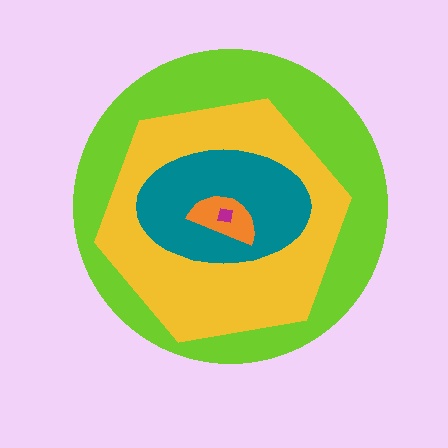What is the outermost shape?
The lime circle.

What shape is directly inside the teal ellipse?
The orange semicircle.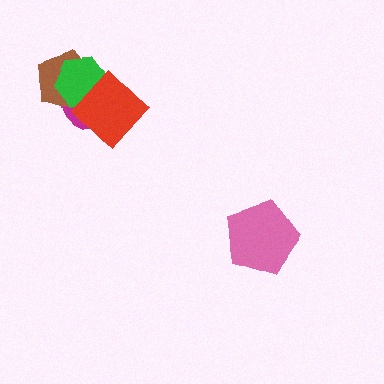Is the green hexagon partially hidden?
Yes, it is partially covered by another shape.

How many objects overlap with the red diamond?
3 objects overlap with the red diamond.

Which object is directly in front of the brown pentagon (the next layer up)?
The green hexagon is directly in front of the brown pentagon.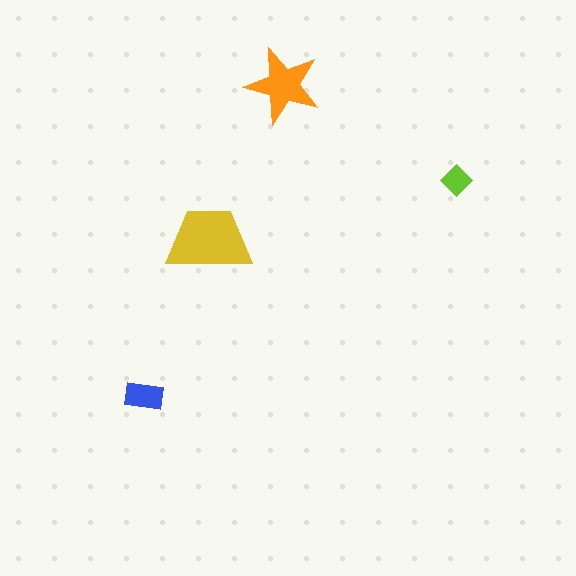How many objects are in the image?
There are 4 objects in the image.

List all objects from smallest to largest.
The lime diamond, the blue rectangle, the orange star, the yellow trapezoid.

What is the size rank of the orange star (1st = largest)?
2nd.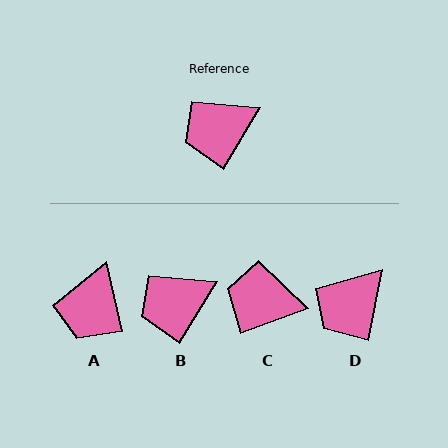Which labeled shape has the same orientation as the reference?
B.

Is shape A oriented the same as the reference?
No, it is off by about 44 degrees.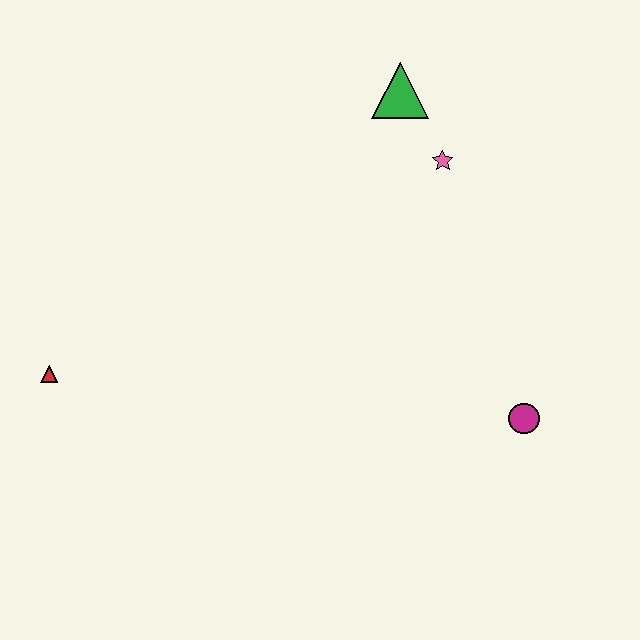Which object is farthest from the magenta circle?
The red triangle is farthest from the magenta circle.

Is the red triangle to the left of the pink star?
Yes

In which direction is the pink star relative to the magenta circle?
The pink star is above the magenta circle.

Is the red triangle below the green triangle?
Yes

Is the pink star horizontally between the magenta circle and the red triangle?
Yes